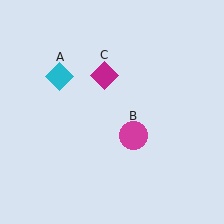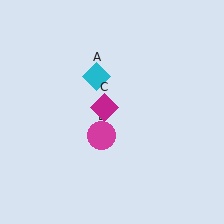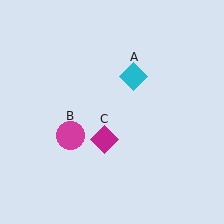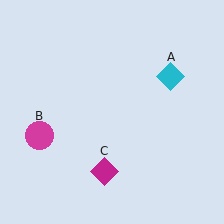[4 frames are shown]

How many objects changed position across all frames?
3 objects changed position: cyan diamond (object A), magenta circle (object B), magenta diamond (object C).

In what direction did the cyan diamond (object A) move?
The cyan diamond (object A) moved right.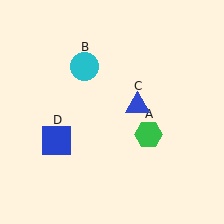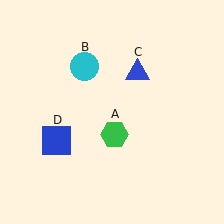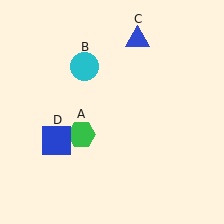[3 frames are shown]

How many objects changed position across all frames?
2 objects changed position: green hexagon (object A), blue triangle (object C).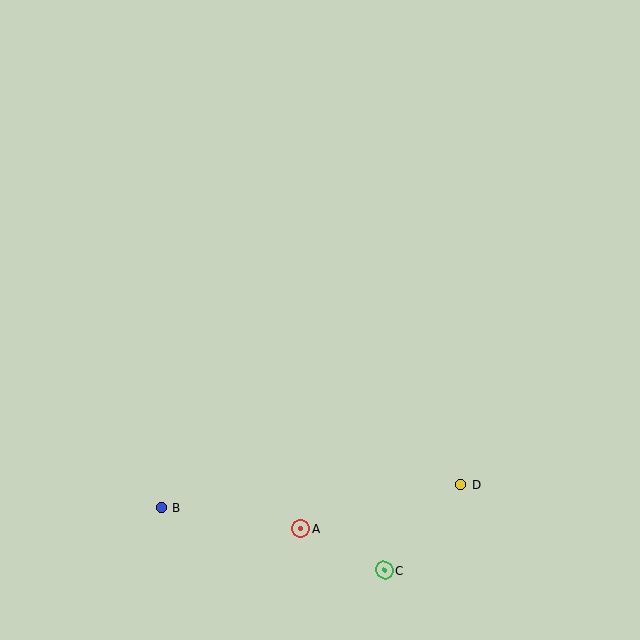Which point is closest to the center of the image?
Point A at (301, 529) is closest to the center.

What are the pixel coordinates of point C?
Point C is at (384, 570).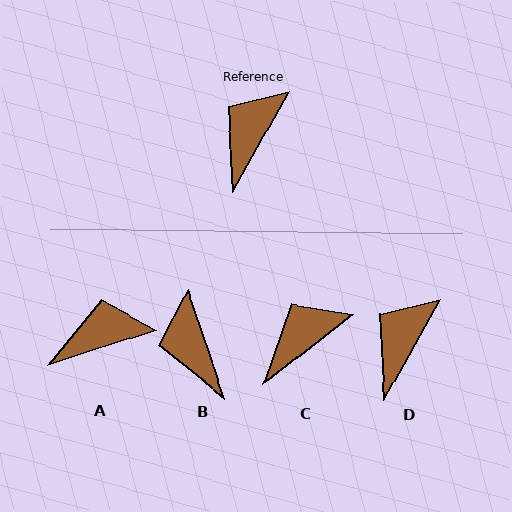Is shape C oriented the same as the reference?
No, it is off by about 22 degrees.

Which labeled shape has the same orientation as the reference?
D.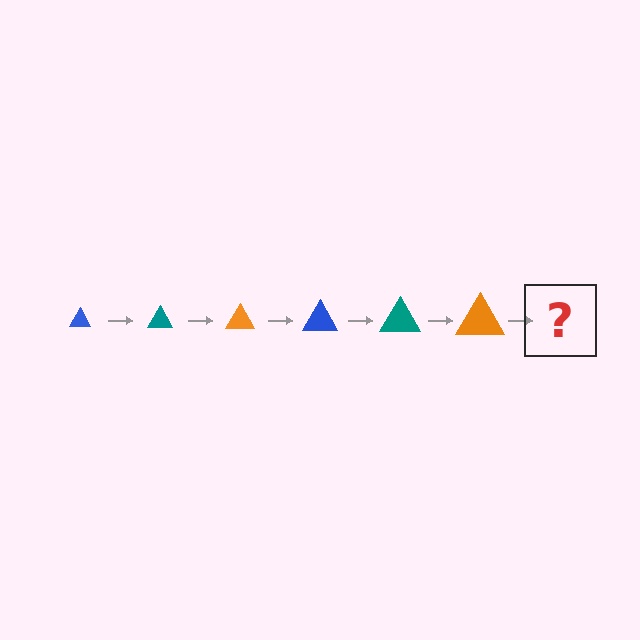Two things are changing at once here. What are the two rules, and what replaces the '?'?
The two rules are that the triangle grows larger each step and the color cycles through blue, teal, and orange. The '?' should be a blue triangle, larger than the previous one.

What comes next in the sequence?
The next element should be a blue triangle, larger than the previous one.